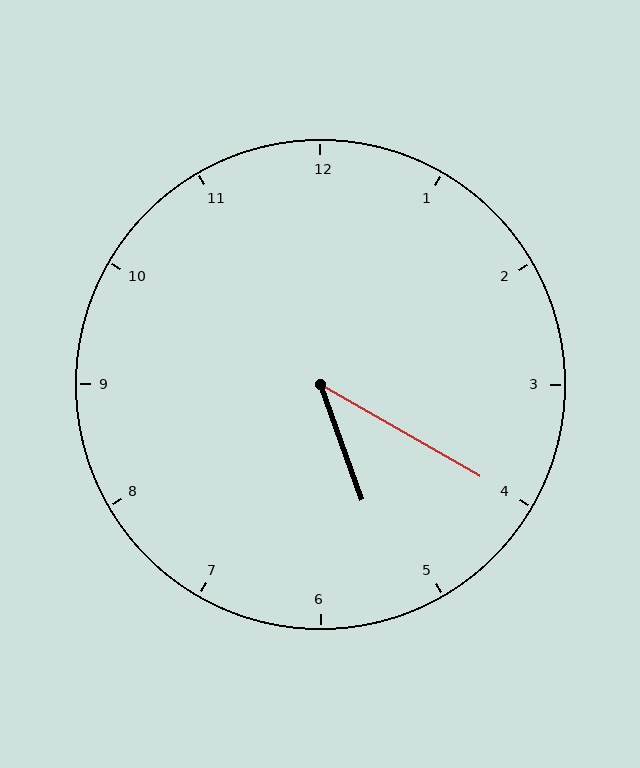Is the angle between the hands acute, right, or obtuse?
It is acute.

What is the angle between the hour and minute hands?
Approximately 40 degrees.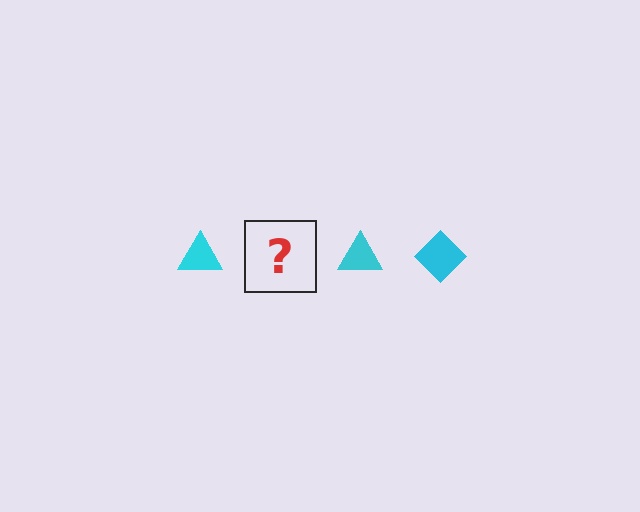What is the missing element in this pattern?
The missing element is a cyan diamond.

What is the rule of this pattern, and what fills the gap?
The rule is that the pattern cycles through triangle, diamond shapes in cyan. The gap should be filled with a cyan diamond.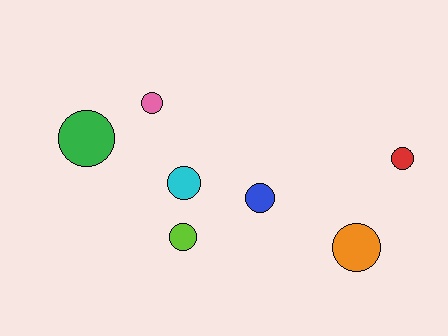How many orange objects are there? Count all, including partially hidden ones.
There is 1 orange object.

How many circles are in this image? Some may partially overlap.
There are 7 circles.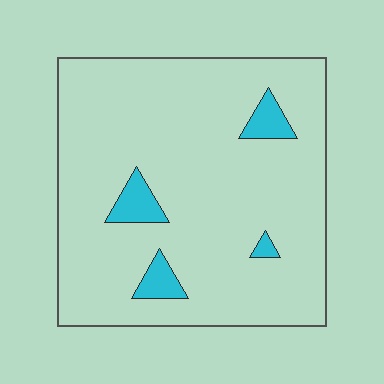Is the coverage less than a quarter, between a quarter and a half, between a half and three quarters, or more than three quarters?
Less than a quarter.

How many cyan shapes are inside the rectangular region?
4.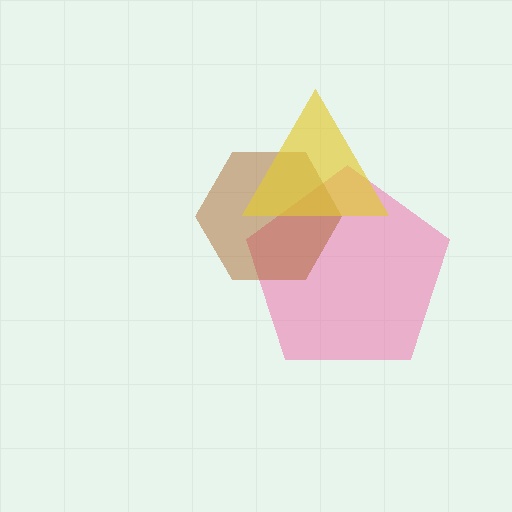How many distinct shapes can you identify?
There are 3 distinct shapes: a pink pentagon, a brown hexagon, a yellow triangle.